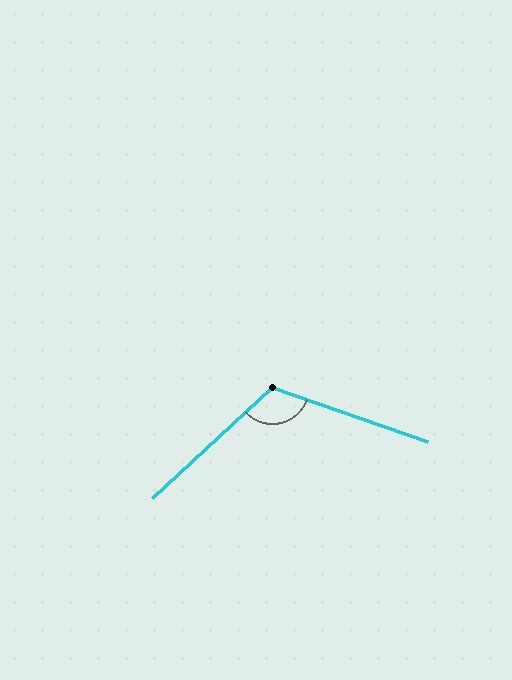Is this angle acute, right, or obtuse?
It is obtuse.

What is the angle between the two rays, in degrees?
Approximately 118 degrees.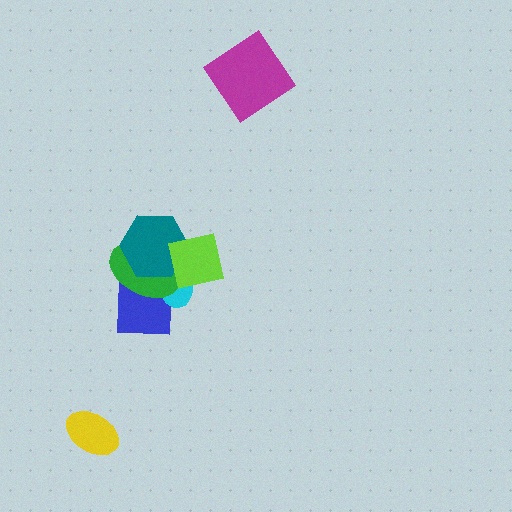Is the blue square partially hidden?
Yes, it is partially covered by another shape.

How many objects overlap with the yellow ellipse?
0 objects overlap with the yellow ellipse.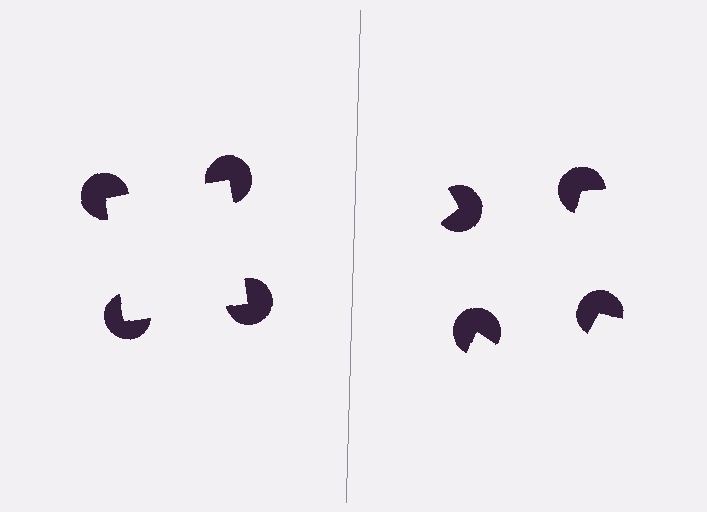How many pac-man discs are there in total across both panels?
8 — 4 on each side.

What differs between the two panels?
The pac-man discs are positioned identically on both sides; only the wedge orientations differ. On the left they align to a square; on the right they are misaligned.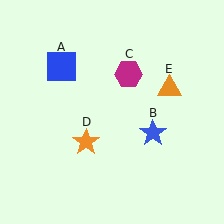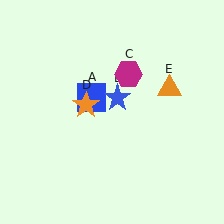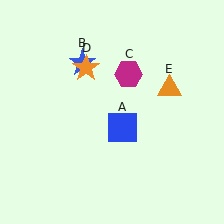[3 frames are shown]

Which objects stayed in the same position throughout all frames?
Magenta hexagon (object C) and orange triangle (object E) remained stationary.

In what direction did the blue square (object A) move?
The blue square (object A) moved down and to the right.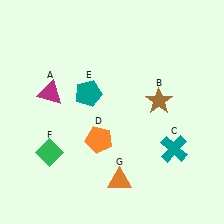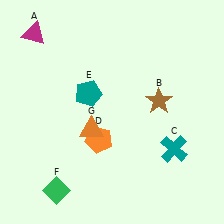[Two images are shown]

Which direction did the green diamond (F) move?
The green diamond (F) moved down.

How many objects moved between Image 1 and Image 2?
3 objects moved between the two images.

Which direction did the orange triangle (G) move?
The orange triangle (G) moved up.